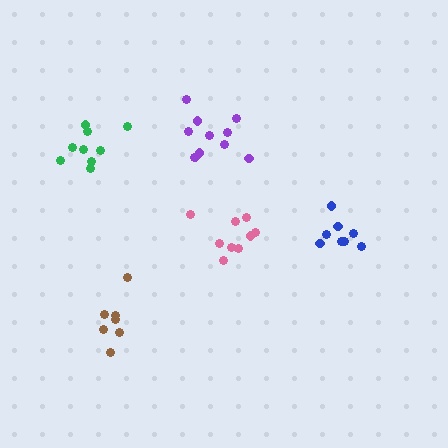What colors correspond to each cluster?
The clusters are colored: brown, pink, blue, green, purple.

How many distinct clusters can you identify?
There are 5 distinct clusters.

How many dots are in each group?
Group 1: 7 dots, Group 2: 9 dots, Group 3: 8 dots, Group 4: 9 dots, Group 5: 11 dots (44 total).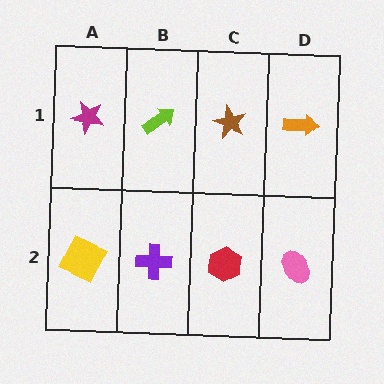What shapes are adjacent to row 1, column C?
A red hexagon (row 2, column C), a lime arrow (row 1, column B), an orange arrow (row 1, column D).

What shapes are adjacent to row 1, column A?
A yellow square (row 2, column A), a lime arrow (row 1, column B).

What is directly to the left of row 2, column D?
A red hexagon.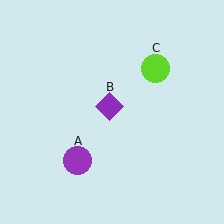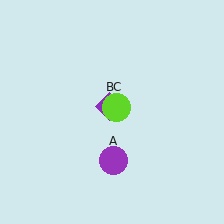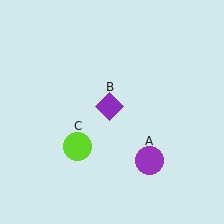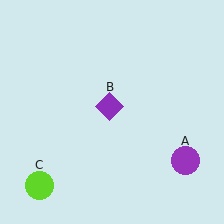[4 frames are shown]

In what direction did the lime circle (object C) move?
The lime circle (object C) moved down and to the left.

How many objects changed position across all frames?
2 objects changed position: purple circle (object A), lime circle (object C).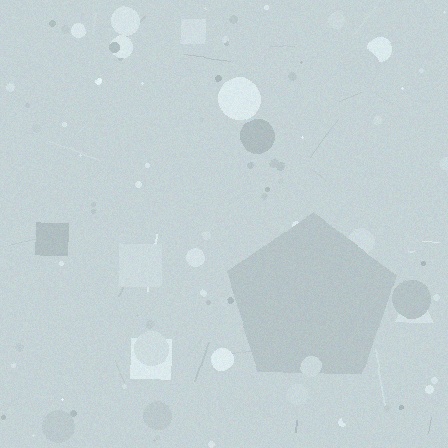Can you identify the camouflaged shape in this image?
The camouflaged shape is a pentagon.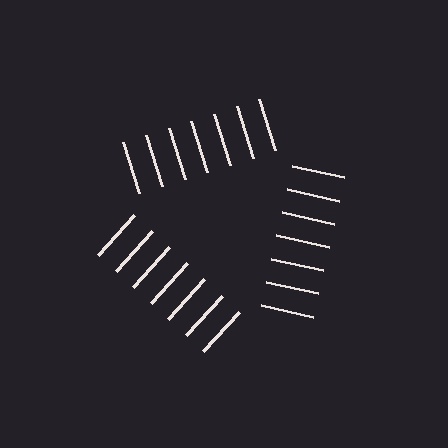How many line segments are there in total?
21 — 7 along each of the 3 edges.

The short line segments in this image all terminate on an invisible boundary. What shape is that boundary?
An illusory triangle — the line segments terminate on its edges but no continuous stroke is drawn.